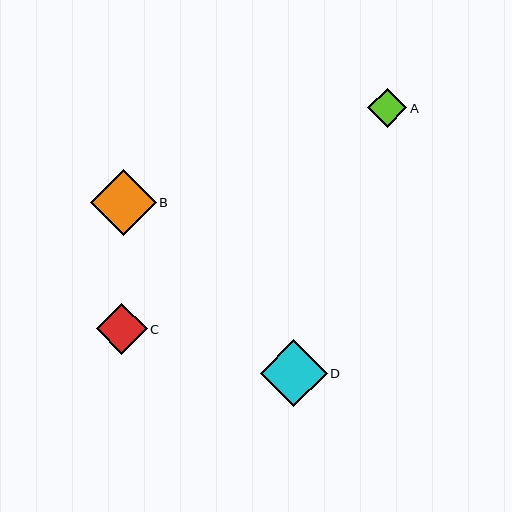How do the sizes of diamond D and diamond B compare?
Diamond D and diamond B are approximately the same size.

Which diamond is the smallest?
Diamond A is the smallest with a size of approximately 39 pixels.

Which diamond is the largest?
Diamond D is the largest with a size of approximately 66 pixels.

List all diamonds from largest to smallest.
From largest to smallest: D, B, C, A.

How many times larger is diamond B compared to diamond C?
Diamond B is approximately 1.3 times the size of diamond C.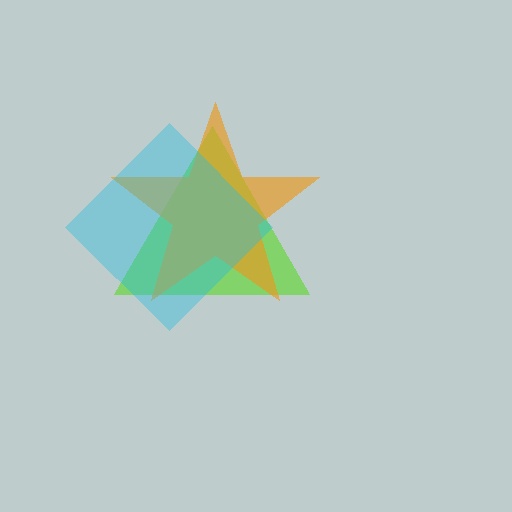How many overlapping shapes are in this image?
There are 3 overlapping shapes in the image.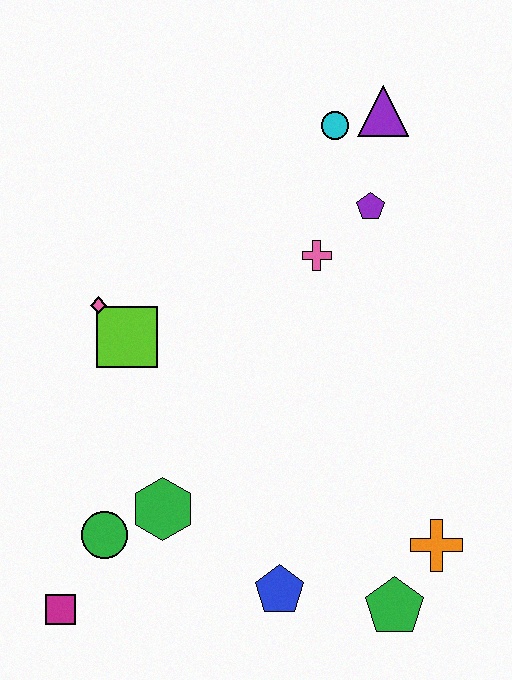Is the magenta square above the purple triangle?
No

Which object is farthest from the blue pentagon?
The purple triangle is farthest from the blue pentagon.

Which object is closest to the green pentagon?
The orange cross is closest to the green pentagon.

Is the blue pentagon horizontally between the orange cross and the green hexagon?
Yes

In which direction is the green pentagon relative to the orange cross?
The green pentagon is below the orange cross.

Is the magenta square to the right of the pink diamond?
No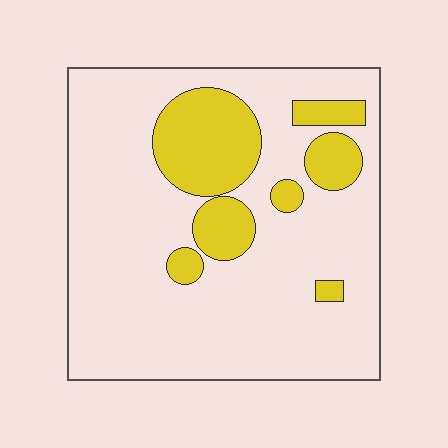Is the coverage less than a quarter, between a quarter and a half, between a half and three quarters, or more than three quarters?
Less than a quarter.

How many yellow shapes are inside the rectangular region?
7.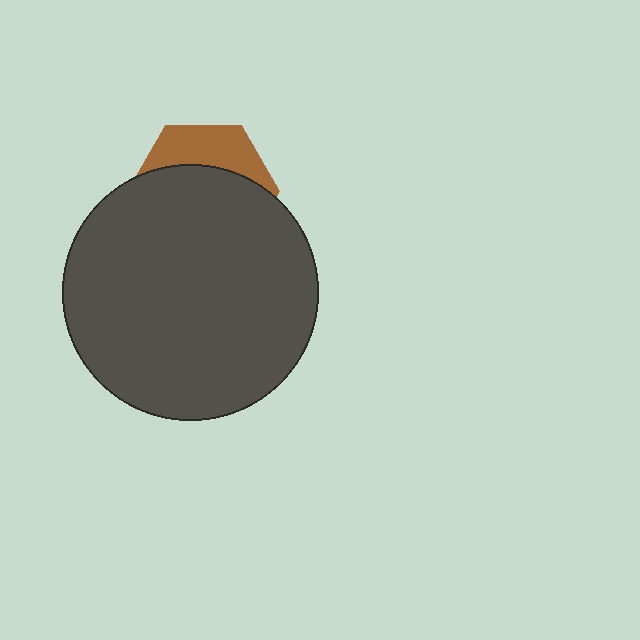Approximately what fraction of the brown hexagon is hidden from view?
Roughly 68% of the brown hexagon is hidden behind the dark gray circle.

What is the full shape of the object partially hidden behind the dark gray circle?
The partially hidden object is a brown hexagon.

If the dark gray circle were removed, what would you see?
You would see the complete brown hexagon.